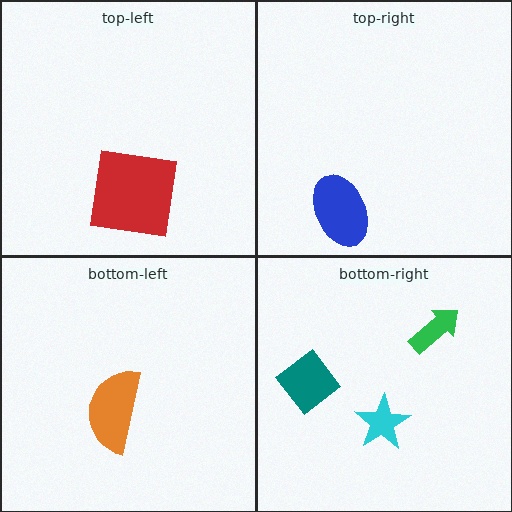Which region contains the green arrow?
The bottom-right region.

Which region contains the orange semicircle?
The bottom-left region.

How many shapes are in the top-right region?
1.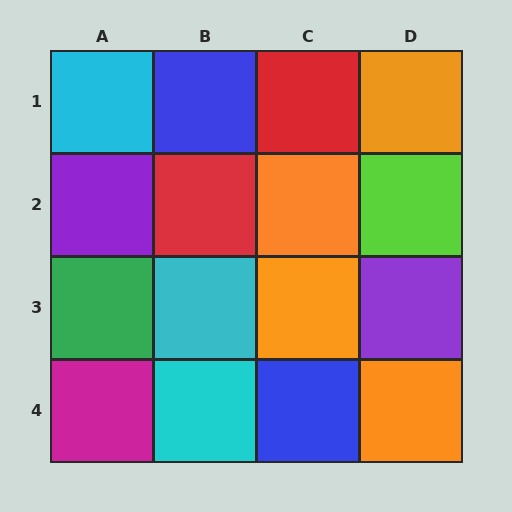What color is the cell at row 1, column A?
Cyan.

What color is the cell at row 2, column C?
Orange.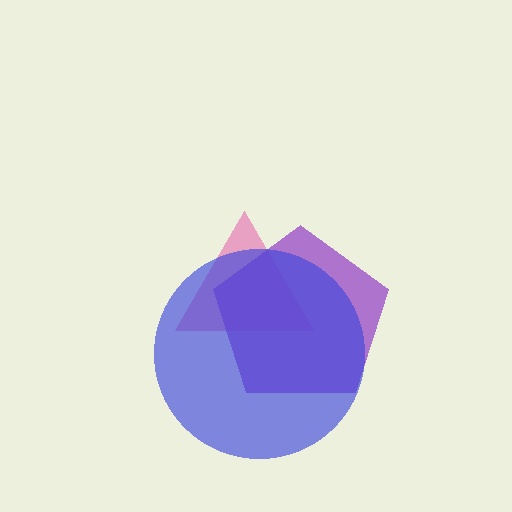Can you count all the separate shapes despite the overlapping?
Yes, there are 3 separate shapes.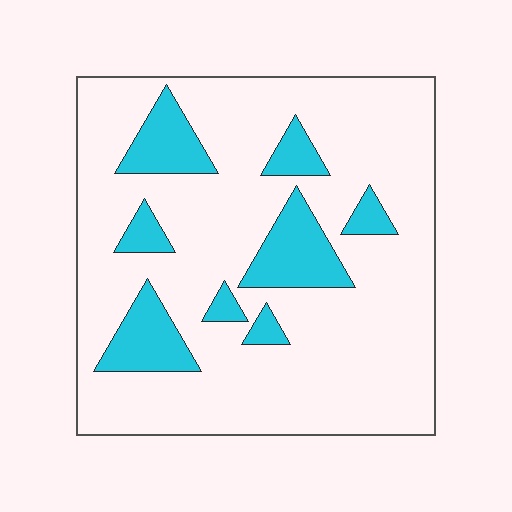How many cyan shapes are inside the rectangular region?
8.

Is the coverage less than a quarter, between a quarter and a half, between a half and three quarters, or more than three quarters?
Less than a quarter.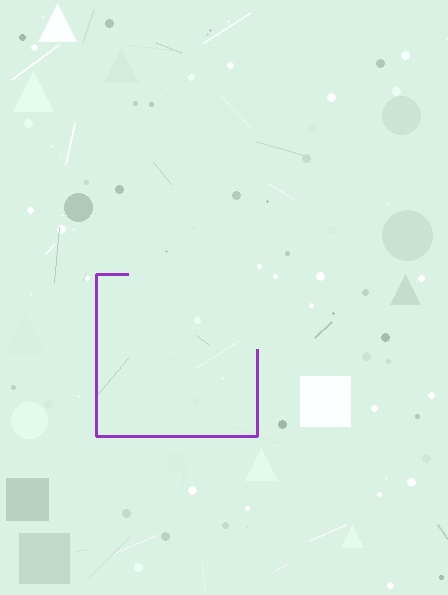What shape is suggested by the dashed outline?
The dashed outline suggests a square.